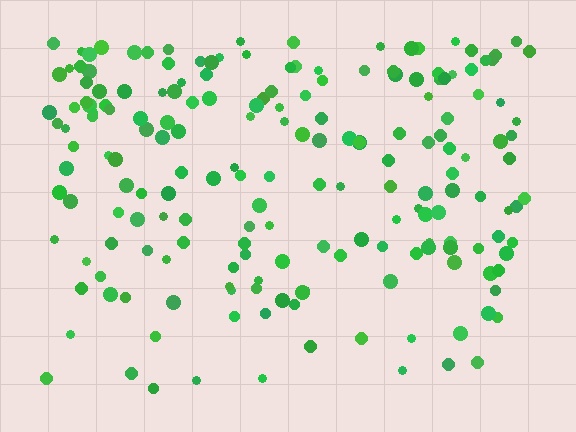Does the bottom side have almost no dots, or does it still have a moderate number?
Still a moderate number, just noticeably fewer than the top.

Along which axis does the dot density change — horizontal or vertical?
Vertical.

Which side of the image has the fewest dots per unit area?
The bottom.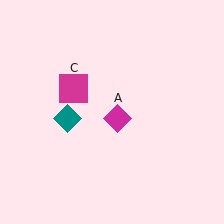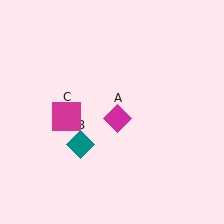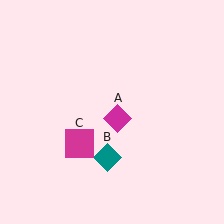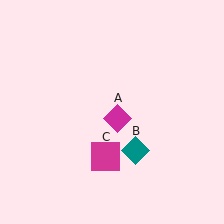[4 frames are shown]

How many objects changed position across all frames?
2 objects changed position: teal diamond (object B), magenta square (object C).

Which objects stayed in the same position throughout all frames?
Magenta diamond (object A) remained stationary.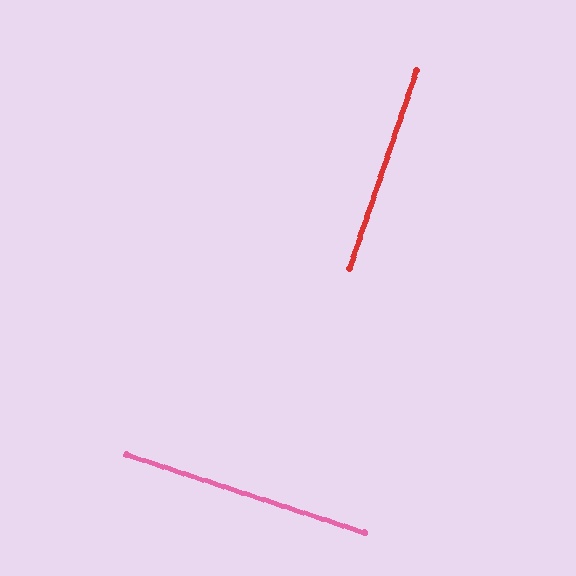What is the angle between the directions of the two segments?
Approximately 90 degrees.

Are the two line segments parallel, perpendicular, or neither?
Perpendicular — they meet at approximately 90°.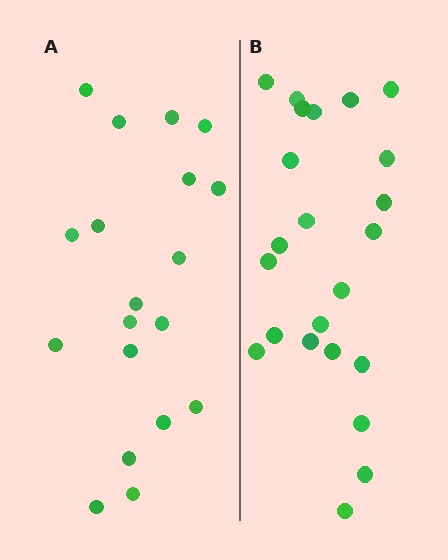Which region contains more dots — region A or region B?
Region B (the right region) has more dots.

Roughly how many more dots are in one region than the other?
Region B has about 4 more dots than region A.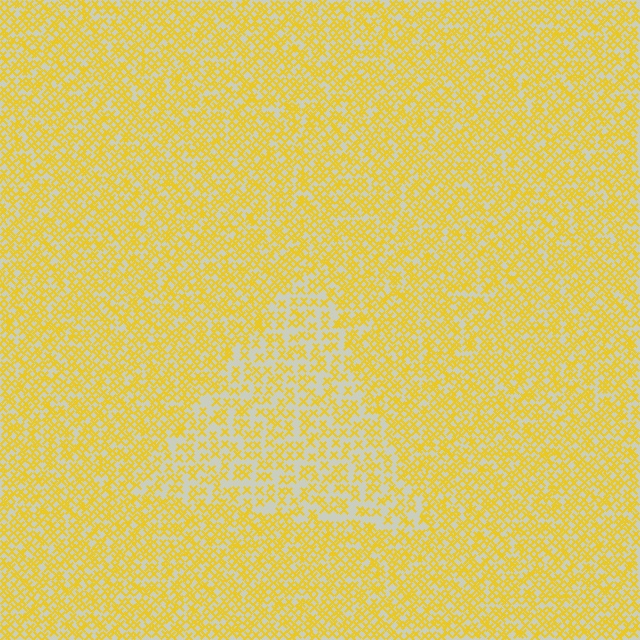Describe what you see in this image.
The image contains small yellow elements arranged at two different densities. A triangle-shaped region is visible where the elements are less densely packed than the surrounding area.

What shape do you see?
I see a triangle.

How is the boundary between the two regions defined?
The boundary is defined by a change in element density (approximately 1.7x ratio). All elements are the same color, size, and shape.